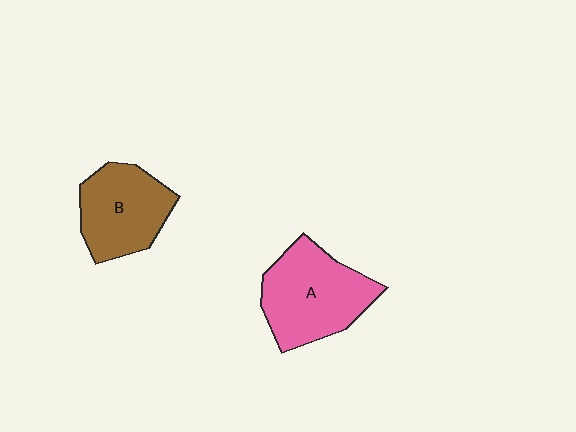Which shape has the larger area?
Shape A (pink).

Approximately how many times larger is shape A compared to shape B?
Approximately 1.2 times.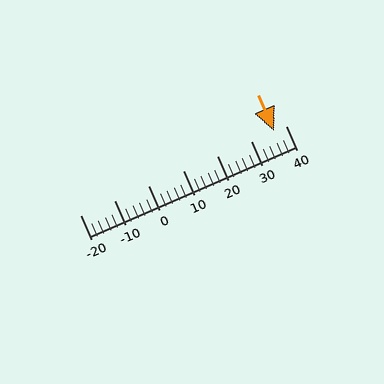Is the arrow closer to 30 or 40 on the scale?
The arrow is closer to 40.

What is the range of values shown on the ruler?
The ruler shows values from -20 to 40.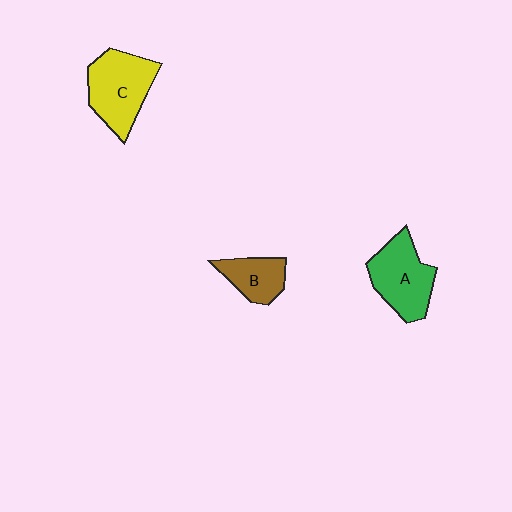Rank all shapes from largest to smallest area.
From largest to smallest: C (yellow), A (green), B (brown).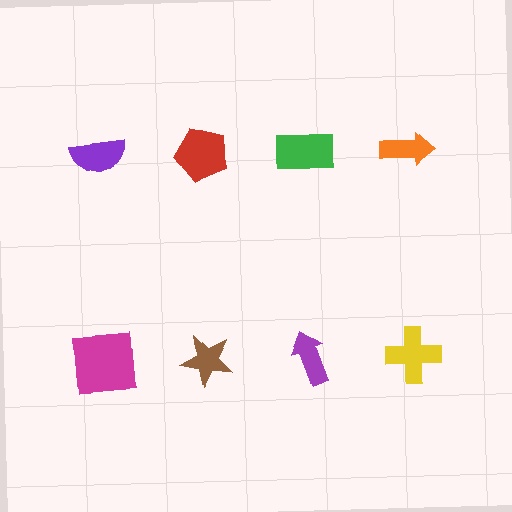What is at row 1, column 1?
A purple semicircle.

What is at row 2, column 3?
A purple arrow.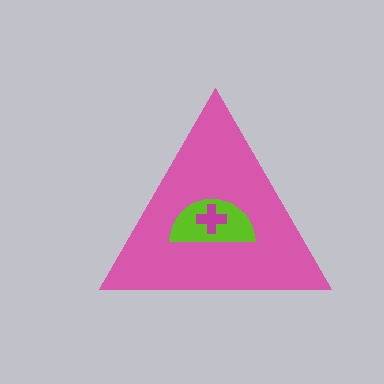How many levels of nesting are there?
3.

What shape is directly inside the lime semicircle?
The magenta cross.